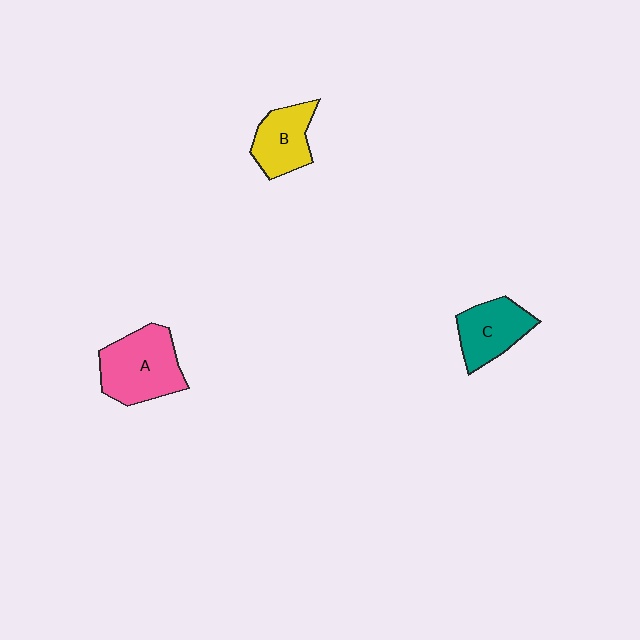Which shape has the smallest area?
Shape B (yellow).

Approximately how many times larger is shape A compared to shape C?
Approximately 1.4 times.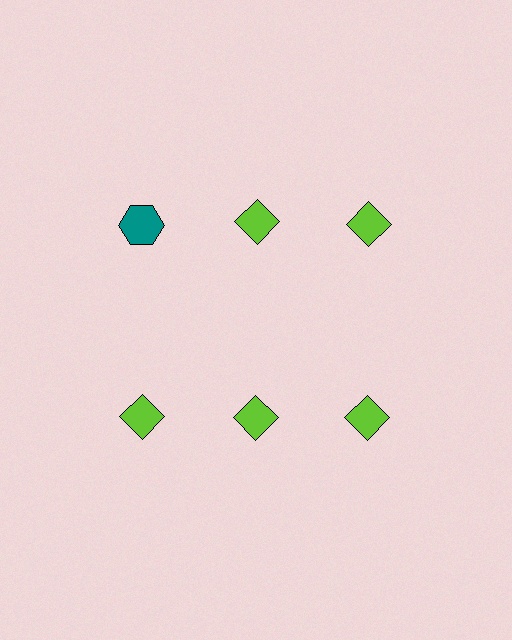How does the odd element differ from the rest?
It differs in both color (teal instead of lime) and shape (hexagon instead of diamond).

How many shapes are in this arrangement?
There are 6 shapes arranged in a grid pattern.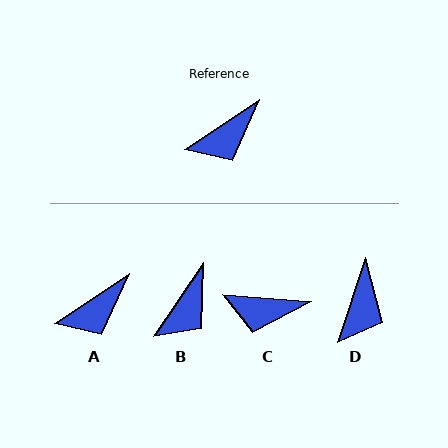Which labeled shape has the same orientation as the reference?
A.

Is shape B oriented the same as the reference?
No, it is off by about 23 degrees.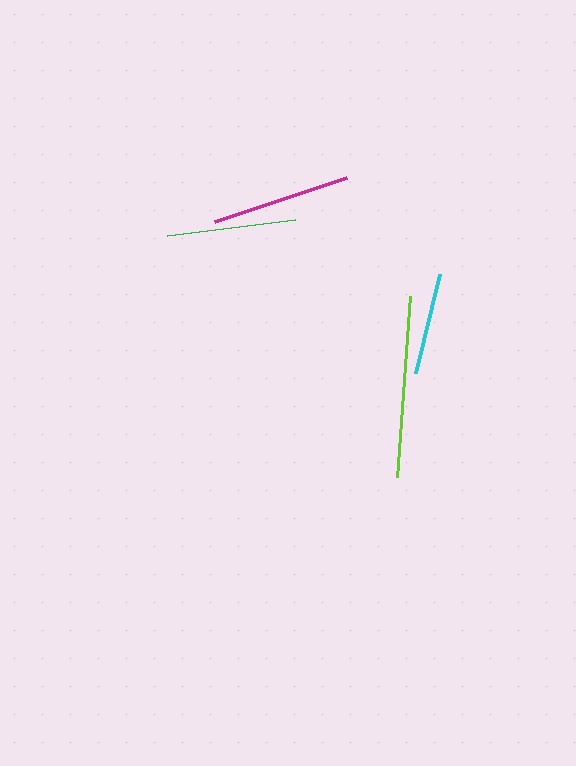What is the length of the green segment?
The green segment is approximately 129 pixels long.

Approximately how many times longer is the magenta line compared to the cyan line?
The magenta line is approximately 1.4 times the length of the cyan line.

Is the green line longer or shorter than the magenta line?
The magenta line is longer than the green line.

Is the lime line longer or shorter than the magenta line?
The lime line is longer than the magenta line.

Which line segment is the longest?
The lime line is the longest at approximately 181 pixels.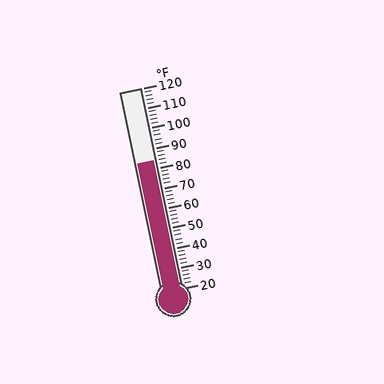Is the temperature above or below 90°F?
The temperature is below 90°F.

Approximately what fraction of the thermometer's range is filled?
The thermometer is filled to approximately 65% of its range.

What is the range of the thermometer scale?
The thermometer scale ranges from 20°F to 120°F.